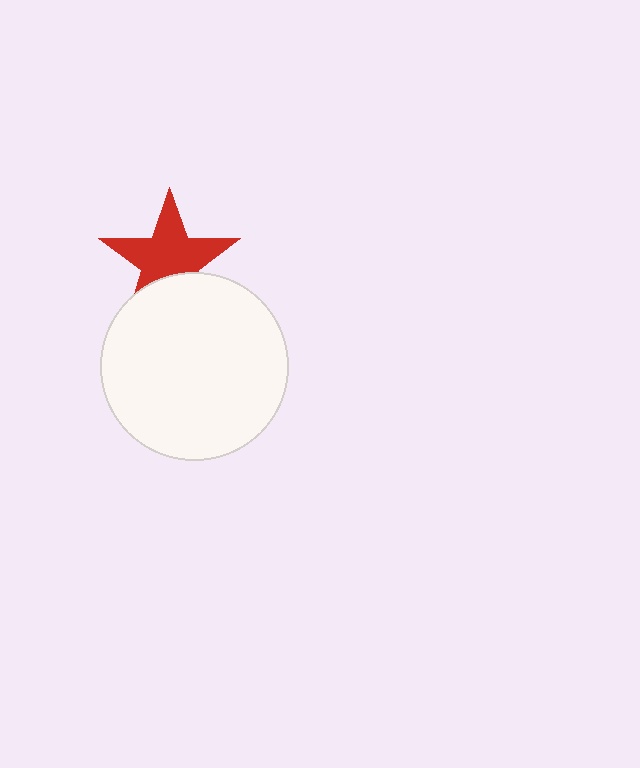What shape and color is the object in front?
The object in front is a white circle.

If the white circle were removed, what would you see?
You would see the complete red star.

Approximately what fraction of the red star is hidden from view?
Roughly 30% of the red star is hidden behind the white circle.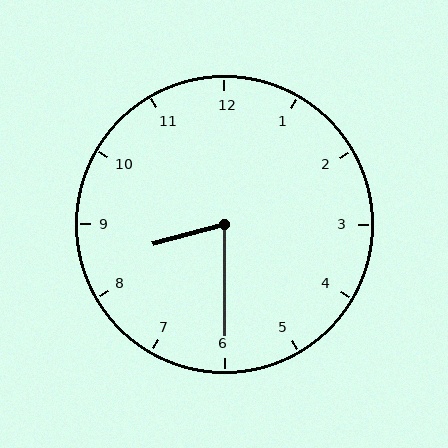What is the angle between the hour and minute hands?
Approximately 75 degrees.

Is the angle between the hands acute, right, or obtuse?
It is acute.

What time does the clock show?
8:30.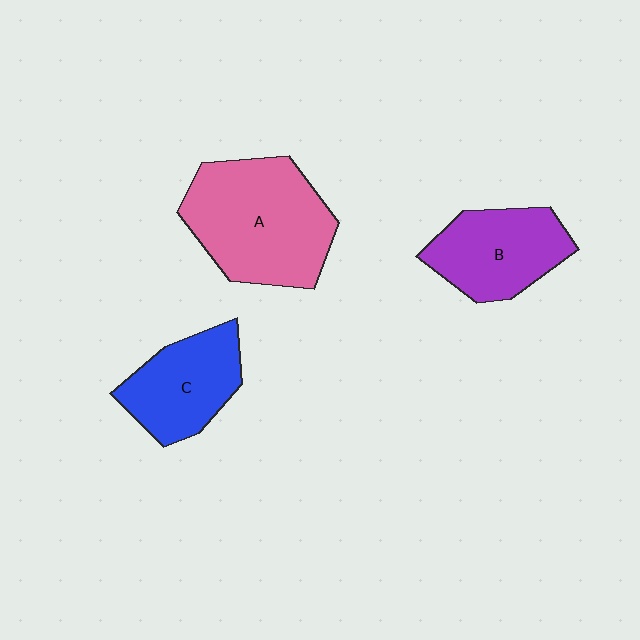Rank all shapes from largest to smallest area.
From largest to smallest: A (pink), B (purple), C (blue).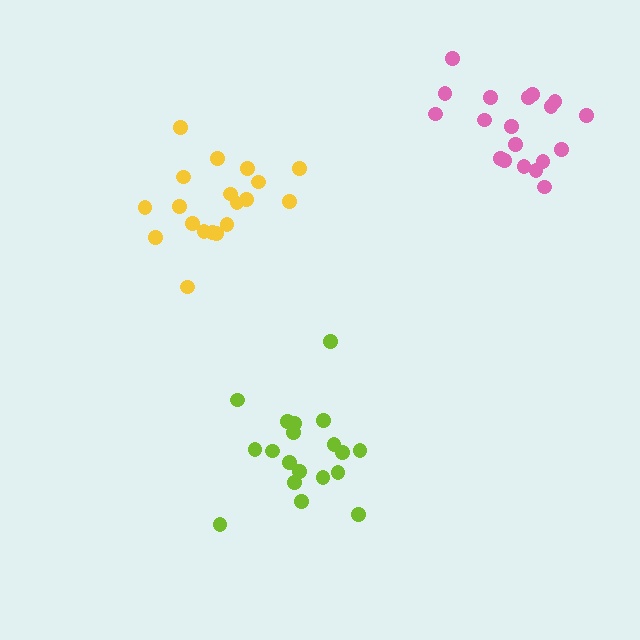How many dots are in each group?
Group 1: 19 dots, Group 2: 19 dots, Group 3: 19 dots (57 total).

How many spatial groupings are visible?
There are 3 spatial groupings.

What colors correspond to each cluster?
The clusters are colored: lime, pink, yellow.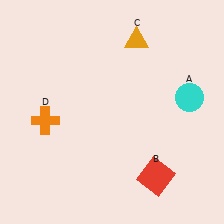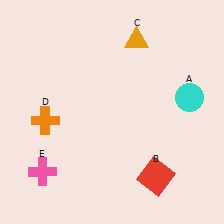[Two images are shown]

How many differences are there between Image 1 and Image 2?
There is 1 difference between the two images.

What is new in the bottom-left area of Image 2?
A pink cross (E) was added in the bottom-left area of Image 2.